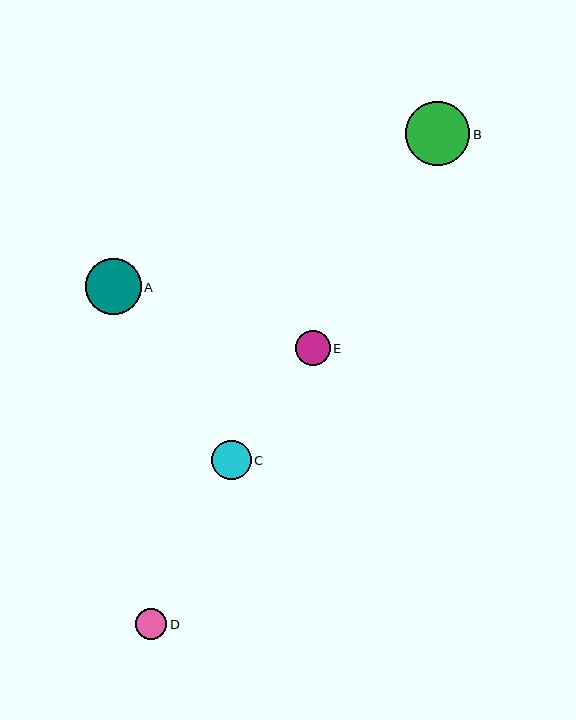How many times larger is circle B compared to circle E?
Circle B is approximately 1.9 times the size of circle E.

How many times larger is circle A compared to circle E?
Circle A is approximately 1.6 times the size of circle E.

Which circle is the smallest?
Circle D is the smallest with a size of approximately 31 pixels.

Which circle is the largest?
Circle B is the largest with a size of approximately 65 pixels.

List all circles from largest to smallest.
From largest to smallest: B, A, C, E, D.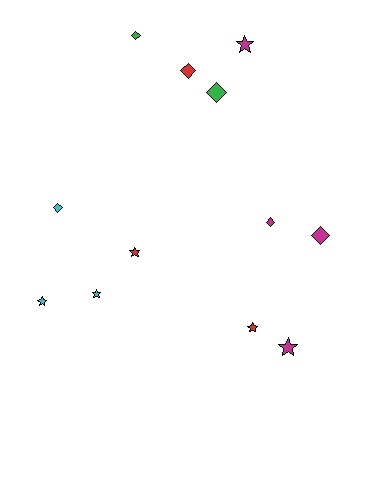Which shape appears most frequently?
Star, with 6 objects.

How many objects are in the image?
There are 12 objects.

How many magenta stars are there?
There are 2 magenta stars.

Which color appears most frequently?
Magenta, with 4 objects.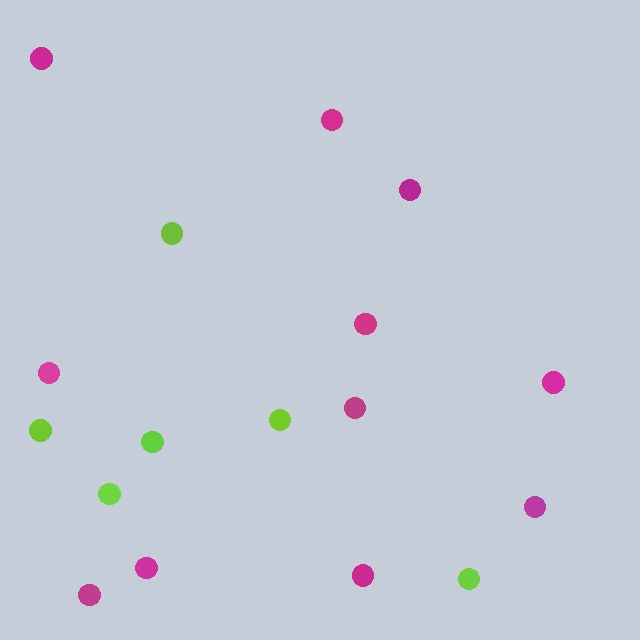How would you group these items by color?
There are 2 groups: one group of lime circles (6) and one group of magenta circles (11).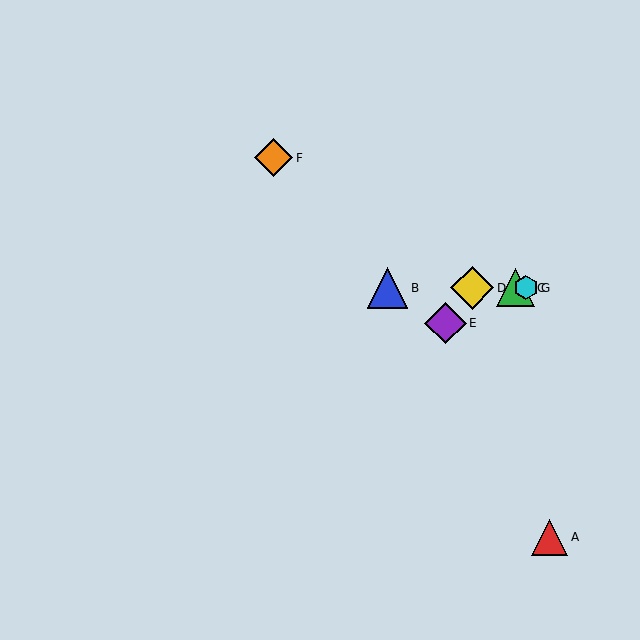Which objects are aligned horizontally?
Objects B, C, D, G are aligned horizontally.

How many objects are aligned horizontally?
4 objects (B, C, D, G) are aligned horizontally.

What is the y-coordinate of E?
Object E is at y≈323.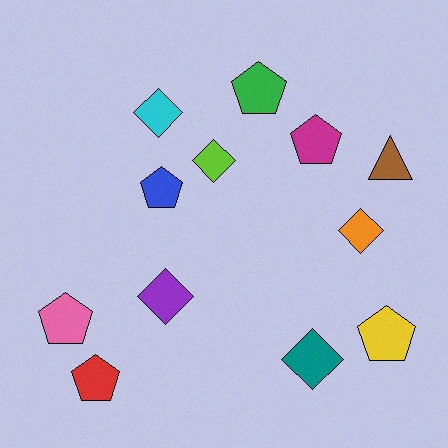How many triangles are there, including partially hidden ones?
There is 1 triangle.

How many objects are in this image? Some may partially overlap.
There are 12 objects.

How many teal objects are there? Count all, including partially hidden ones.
There is 1 teal object.